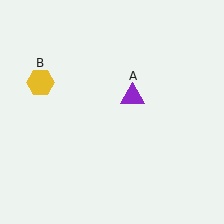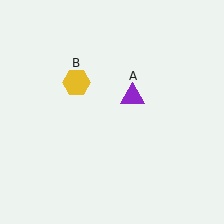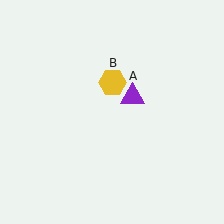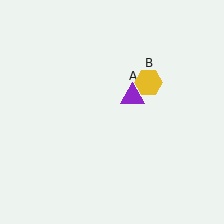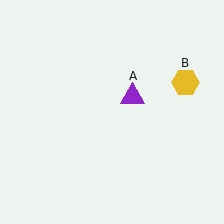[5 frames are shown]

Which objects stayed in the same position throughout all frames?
Purple triangle (object A) remained stationary.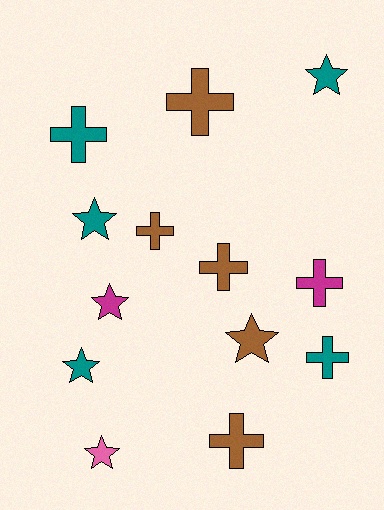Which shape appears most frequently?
Cross, with 7 objects.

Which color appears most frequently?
Brown, with 5 objects.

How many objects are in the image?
There are 13 objects.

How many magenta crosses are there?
There is 1 magenta cross.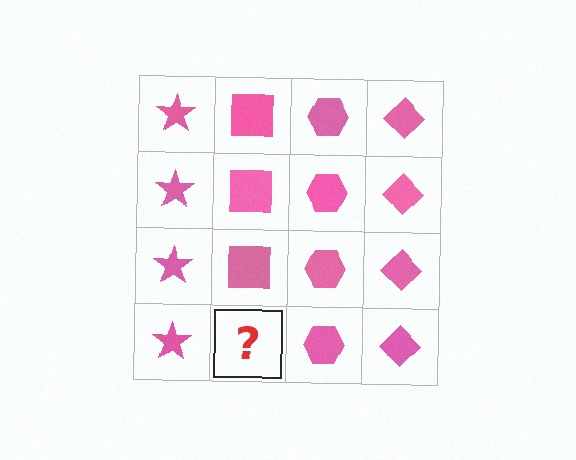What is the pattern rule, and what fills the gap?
The rule is that each column has a consistent shape. The gap should be filled with a pink square.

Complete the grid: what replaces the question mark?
The question mark should be replaced with a pink square.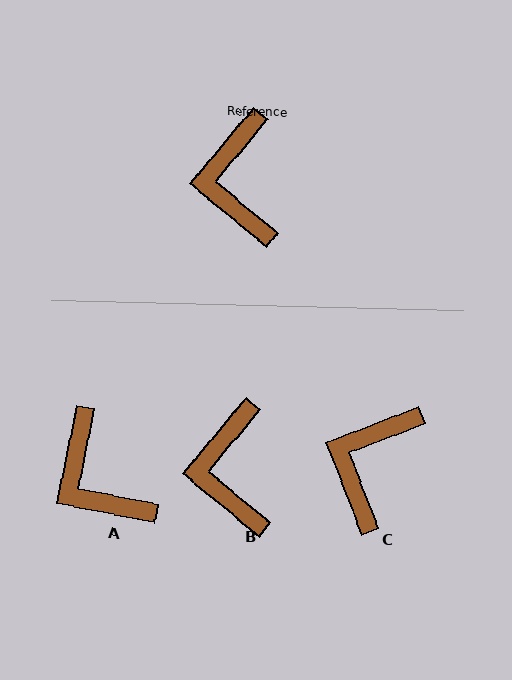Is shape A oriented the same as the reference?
No, it is off by about 28 degrees.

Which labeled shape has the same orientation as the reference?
B.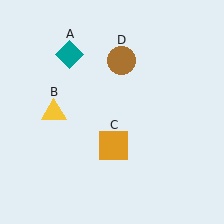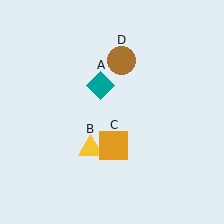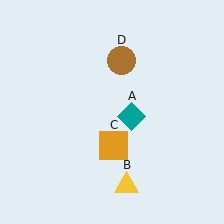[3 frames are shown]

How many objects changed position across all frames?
2 objects changed position: teal diamond (object A), yellow triangle (object B).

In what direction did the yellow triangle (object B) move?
The yellow triangle (object B) moved down and to the right.